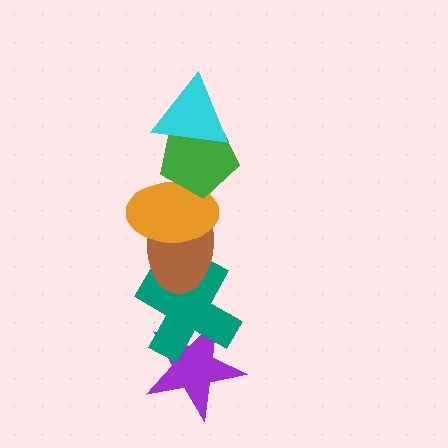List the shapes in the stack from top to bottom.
From top to bottom: the cyan triangle, the green pentagon, the orange ellipse, the brown ellipse, the teal cross, the purple star.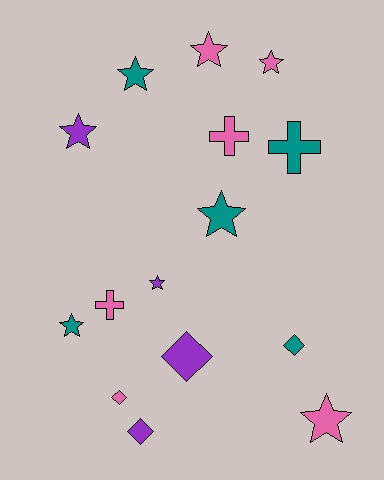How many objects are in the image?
There are 15 objects.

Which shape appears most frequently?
Star, with 8 objects.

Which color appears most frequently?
Pink, with 6 objects.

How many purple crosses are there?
There are no purple crosses.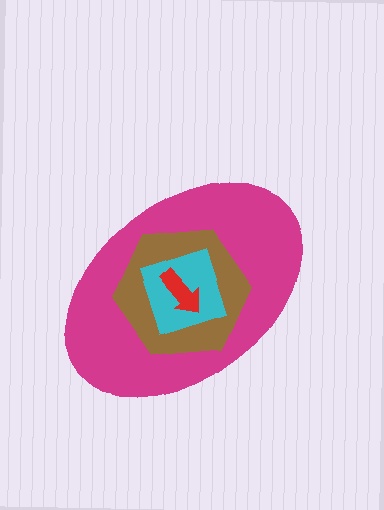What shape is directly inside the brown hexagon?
The cyan diamond.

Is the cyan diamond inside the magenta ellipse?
Yes.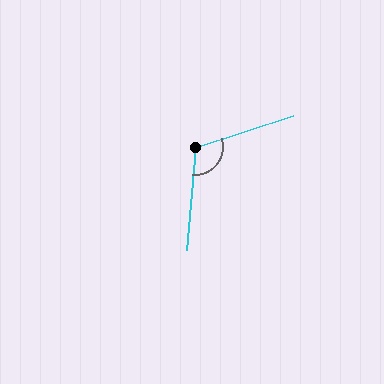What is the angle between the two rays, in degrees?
Approximately 113 degrees.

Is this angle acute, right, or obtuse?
It is obtuse.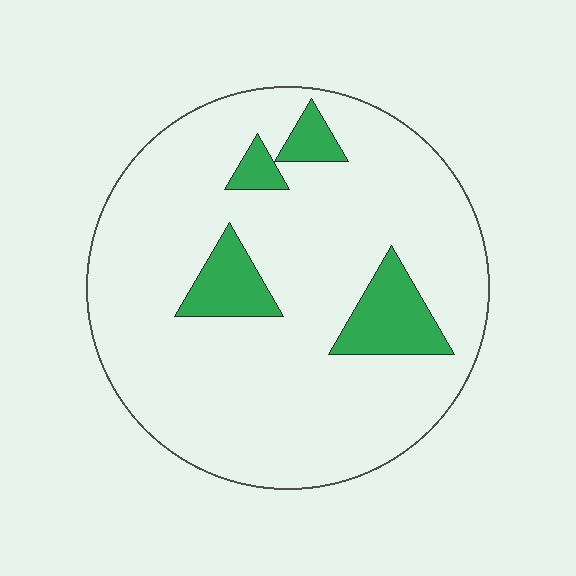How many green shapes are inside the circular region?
4.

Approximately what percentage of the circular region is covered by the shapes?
Approximately 15%.